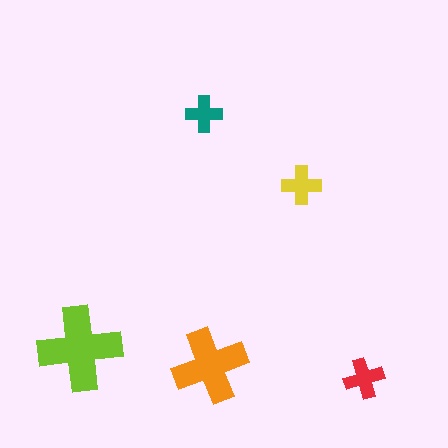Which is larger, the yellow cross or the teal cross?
The yellow one.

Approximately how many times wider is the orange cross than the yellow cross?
About 2 times wider.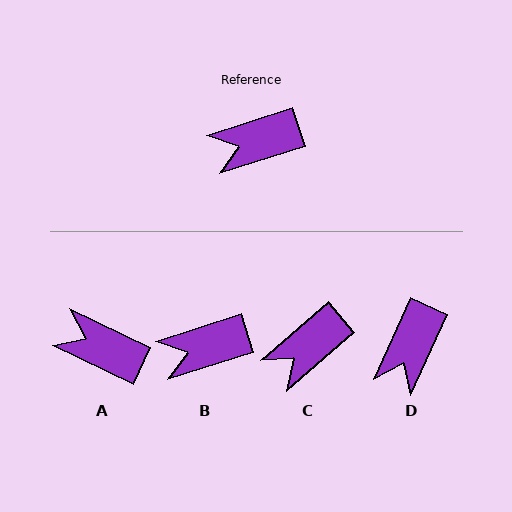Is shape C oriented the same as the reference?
No, it is off by about 23 degrees.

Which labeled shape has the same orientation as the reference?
B.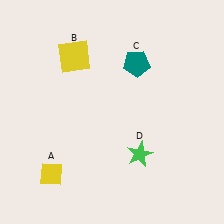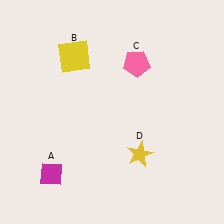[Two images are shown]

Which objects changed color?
A changed from yellow to magenta. C changed from teal to pink. D changed from green to yellow.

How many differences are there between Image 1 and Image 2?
There are 3 differences between the two images.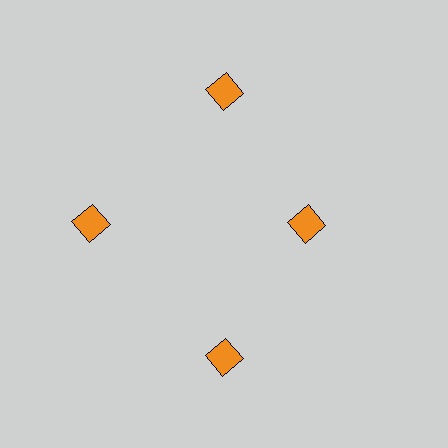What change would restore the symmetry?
The symmetry would be restored by moving it outward, back onto the ring so that all 4 diamonds sit at equal angles and equal distance from the center.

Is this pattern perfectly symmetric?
No. The 4 orange diamonds are arranged in a ring, but one element near the 3 o'clock position is pulled inward toward the center, breaking the 4-fold rotational symmetry.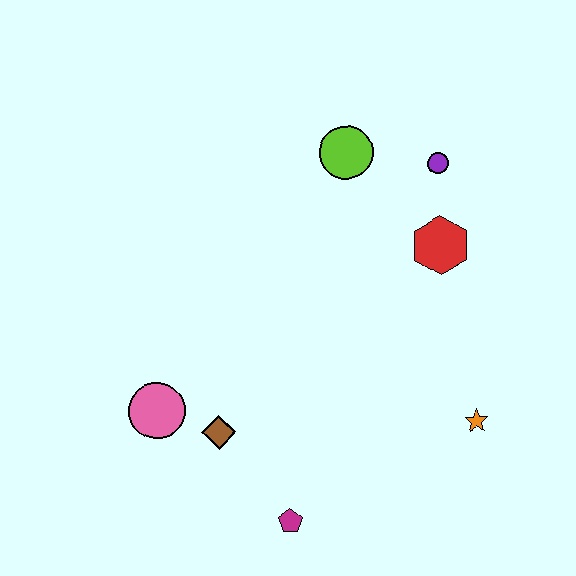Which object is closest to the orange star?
The red hexagon is closest to the orange star.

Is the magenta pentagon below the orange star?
Yes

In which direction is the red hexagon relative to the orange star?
The red hexagon is above the orange star.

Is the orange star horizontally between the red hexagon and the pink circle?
No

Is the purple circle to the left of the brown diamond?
No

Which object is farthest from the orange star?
The pink circle is farthest from the orange star.